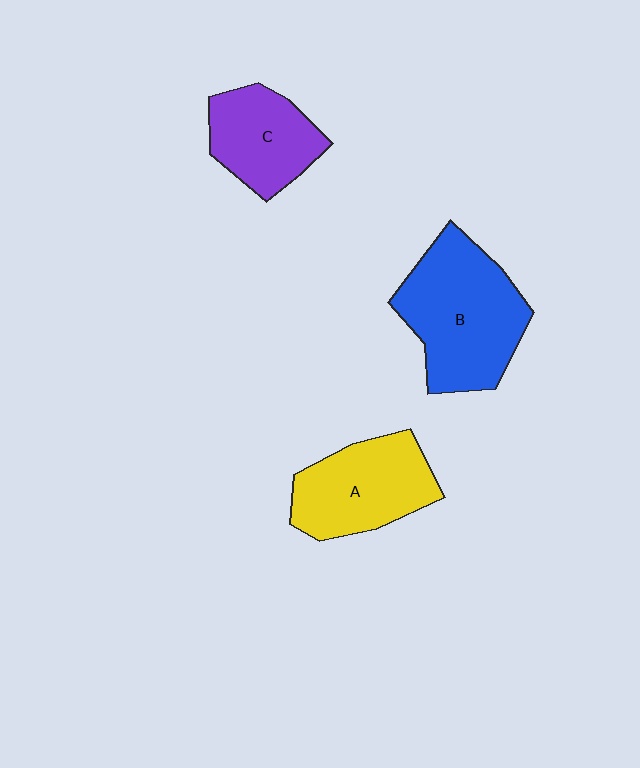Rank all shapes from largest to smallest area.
From largest to smallest: B (blue), A (yellow), C (purple).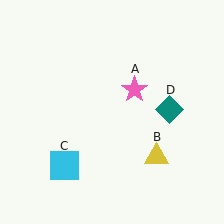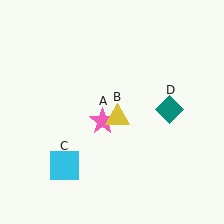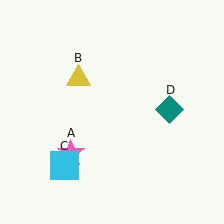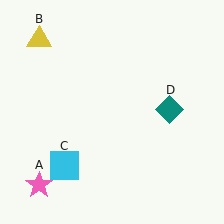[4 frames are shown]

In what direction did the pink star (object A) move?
The pink star (object A) moved down and to the left.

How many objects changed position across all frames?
2 objects changed position: pink star (object A), yellow triangle (object B).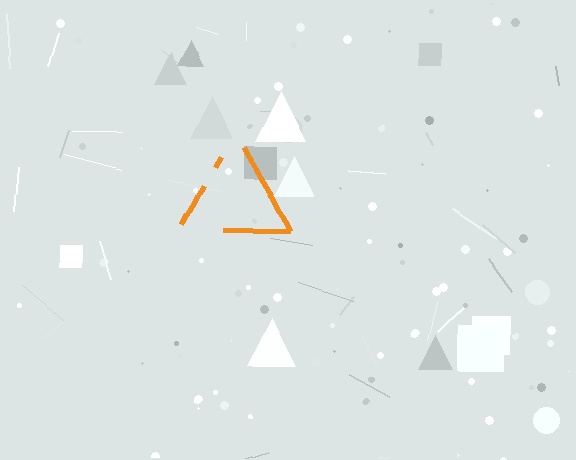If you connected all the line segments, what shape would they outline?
They would outline a triangle.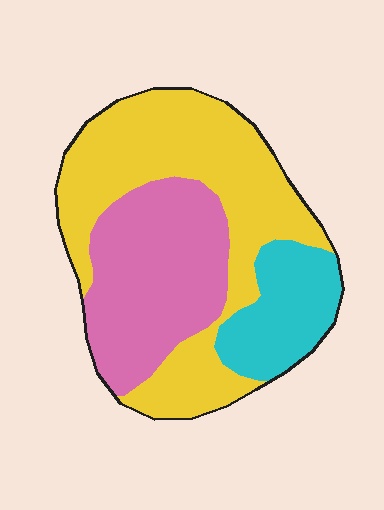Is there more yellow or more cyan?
Yellow.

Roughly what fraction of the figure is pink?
Pink takes up about one third (1/3) of the figure.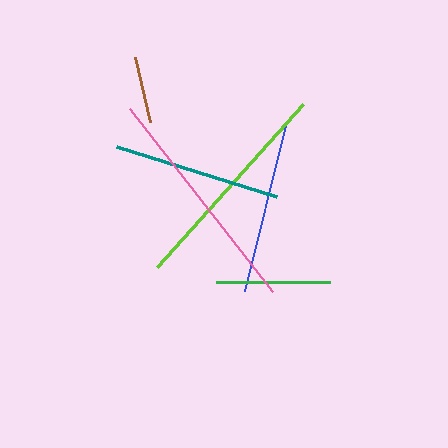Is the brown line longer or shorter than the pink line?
The pink line is longer than the brown line.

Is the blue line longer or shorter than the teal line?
The blue line is longer than the teal line.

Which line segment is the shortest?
The brown line is the shortest at approximately 66 pixels.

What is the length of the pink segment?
The pink segment is approximately 232 pixels long.